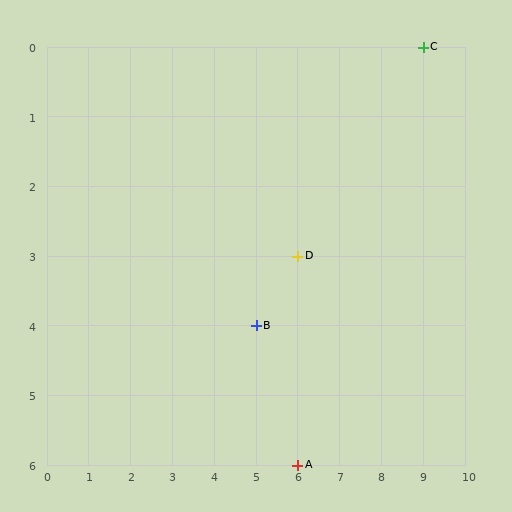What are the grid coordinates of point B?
Point B is at grid coordinates (5, 4).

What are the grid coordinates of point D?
Point D is at grid coordinates (6, 3).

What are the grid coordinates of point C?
Point C is at grid coordinates (9, 0).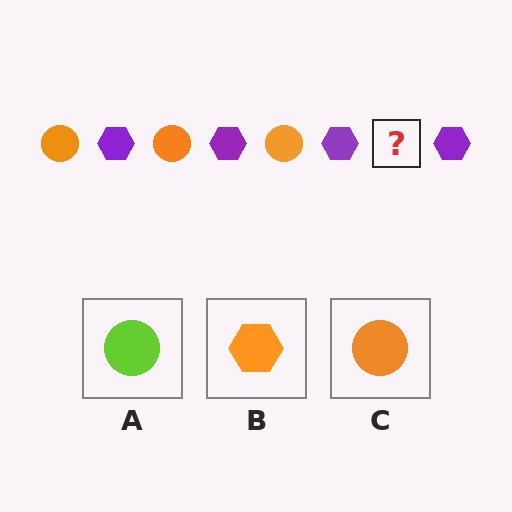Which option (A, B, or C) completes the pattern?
C.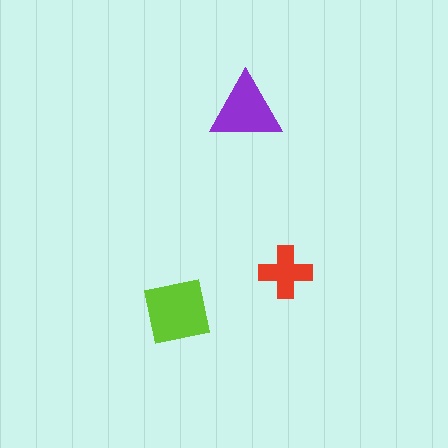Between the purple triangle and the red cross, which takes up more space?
The purple triangle.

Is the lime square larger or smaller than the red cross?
Larger.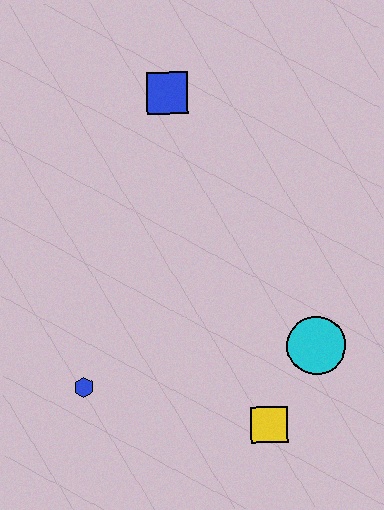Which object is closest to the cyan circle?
The yellow square is closest to the cyan circle.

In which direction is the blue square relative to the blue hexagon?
The blue square is above the blue hexagon.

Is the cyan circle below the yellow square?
No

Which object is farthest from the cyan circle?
The blue square is farthest from the cyan circle.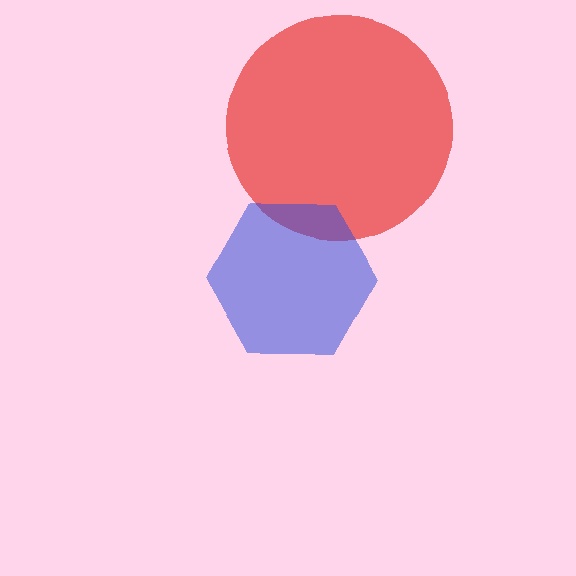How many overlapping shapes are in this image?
There are 2 overlapping shapes in the image.